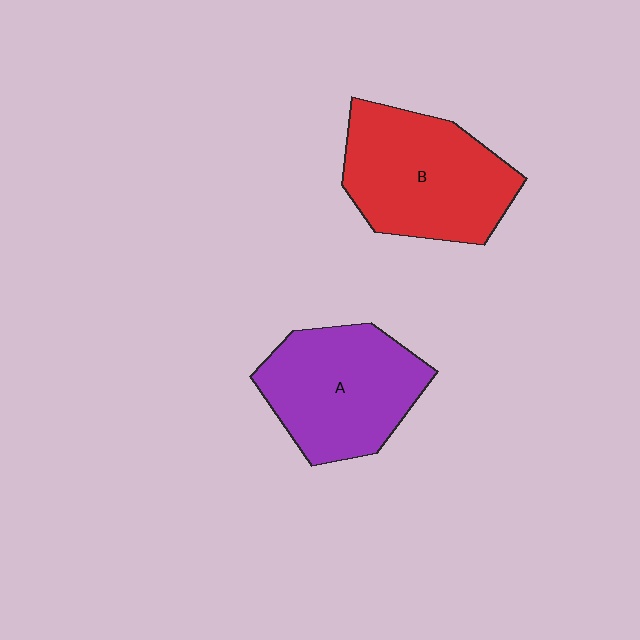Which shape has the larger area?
Shape B (red).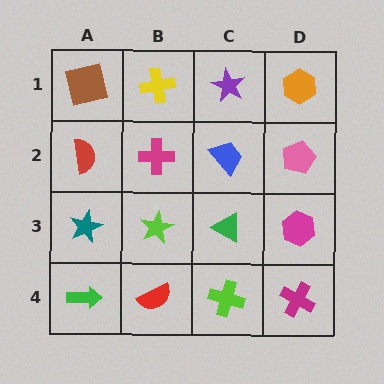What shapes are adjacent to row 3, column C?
A blue trapezoid (row 2, column C), a lime cross (row 4, column C), a lime star (row 3, column B), a magenta hexagon (row 3, column D).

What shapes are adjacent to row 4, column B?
A lime star (row 3, column B), a green arrow (row 4, column A), a lime cross (row 4, column C).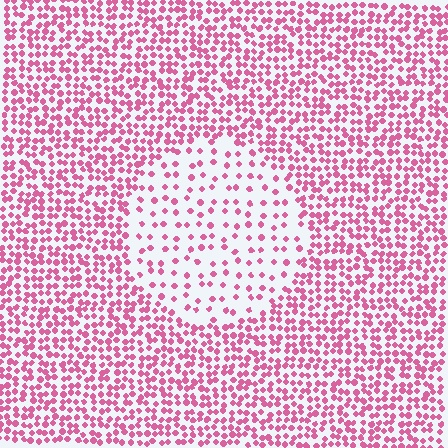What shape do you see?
I see a circle.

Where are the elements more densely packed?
The elements are more densely packed outside the circle boundary.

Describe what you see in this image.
The image contains small pink elements arranged at two different densities. A circle-shaped region is visible where the elements are less densely packed than the surrounding area.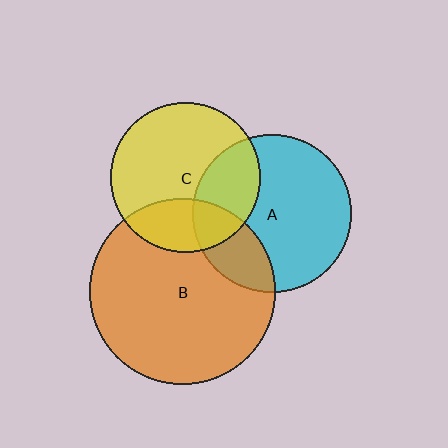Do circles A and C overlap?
Yes.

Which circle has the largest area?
Circle B (orange).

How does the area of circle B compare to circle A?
Approximately 1.4 times.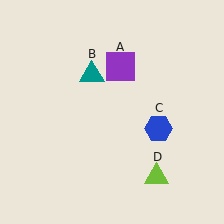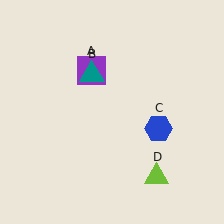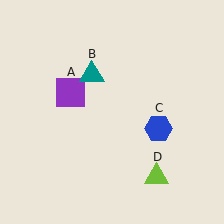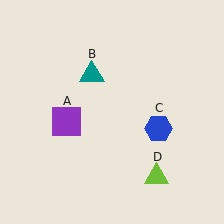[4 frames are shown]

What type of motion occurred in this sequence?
The purple square (object A) rotated counterclockwise around the center of the scene.